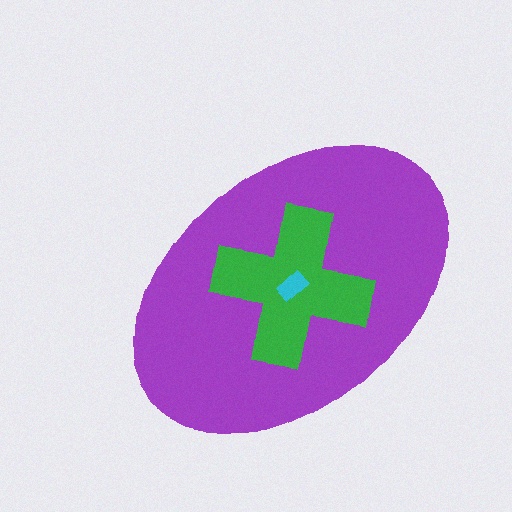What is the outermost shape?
The purple ellipse.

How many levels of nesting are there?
3.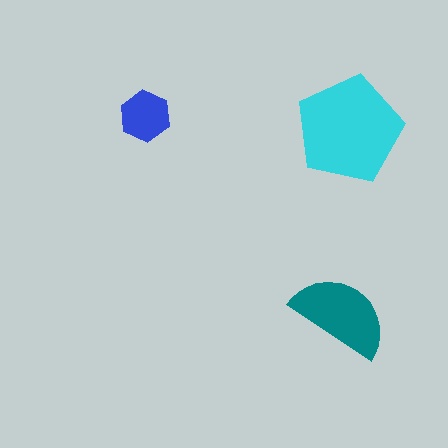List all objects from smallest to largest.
The blue hexagon, the teal semicircle, the cyan pentagon.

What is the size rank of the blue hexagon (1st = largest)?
3rd.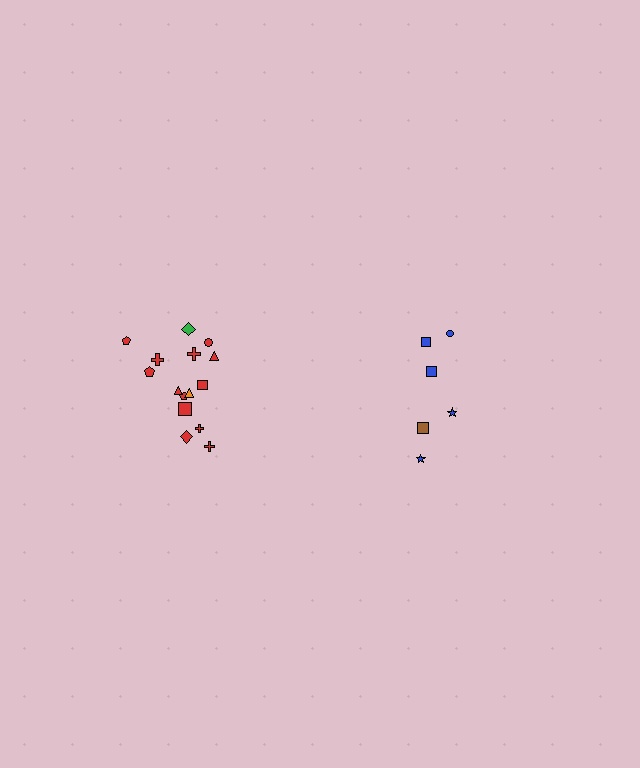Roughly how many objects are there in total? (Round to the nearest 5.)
Roughly 20 objects in total.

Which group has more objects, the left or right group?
The left group.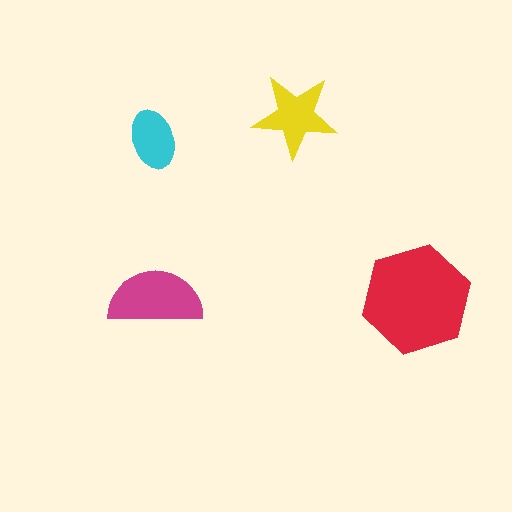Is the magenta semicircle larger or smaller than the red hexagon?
Smaller.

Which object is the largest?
The red hexagon.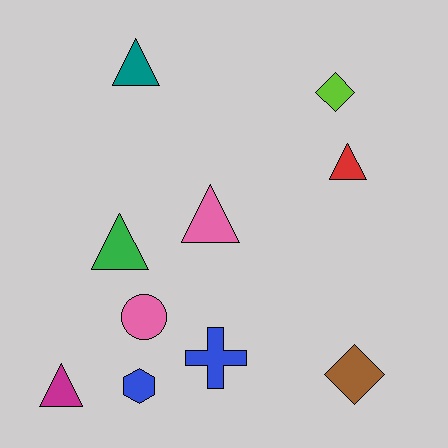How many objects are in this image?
There are 10 objects.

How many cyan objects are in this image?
There are no cyan objects.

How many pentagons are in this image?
There are no pentagons.